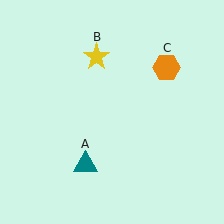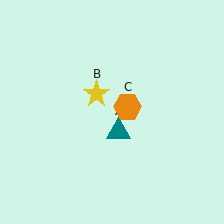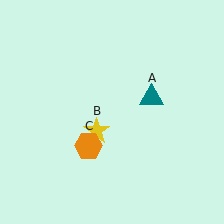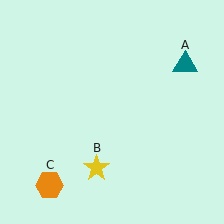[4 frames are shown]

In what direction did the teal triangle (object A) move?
The teal triangle (object A) moved up and to the right.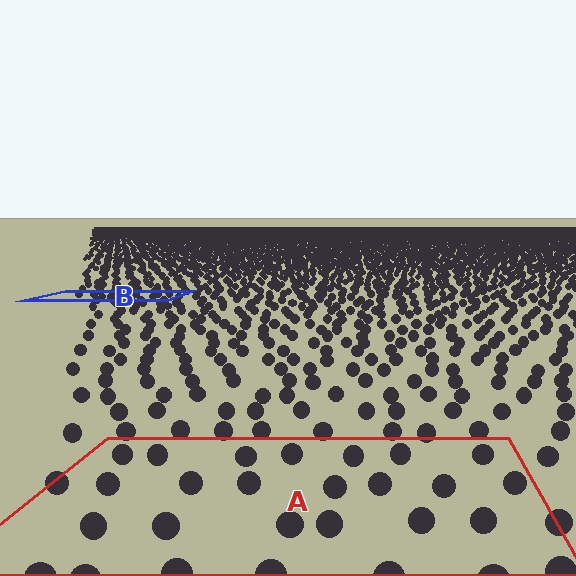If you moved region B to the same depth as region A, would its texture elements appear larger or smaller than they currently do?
They would appear larger. At a closer depth, the same texture elements are projected at a bigger on-screen size.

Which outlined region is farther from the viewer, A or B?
Region B is farther from the viewer — the texture elements inside it appear smaller and more densely packed.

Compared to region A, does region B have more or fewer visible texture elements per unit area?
Region B has more texture elements per unit area — they are packed more densely because it is farther away.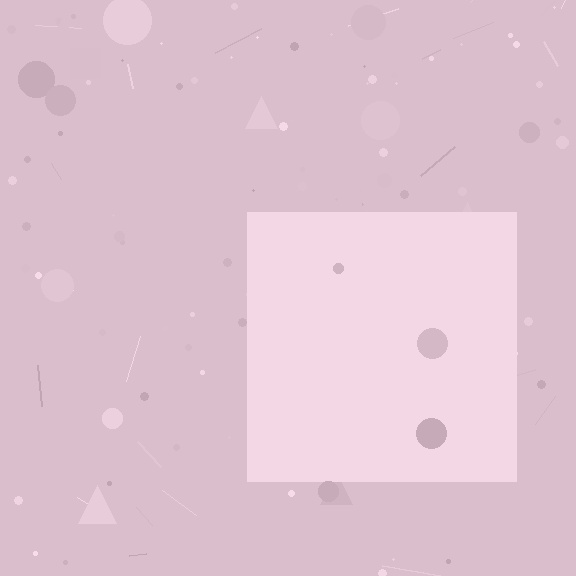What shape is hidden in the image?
A square is hidden in the image.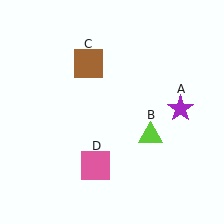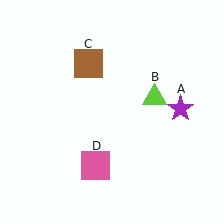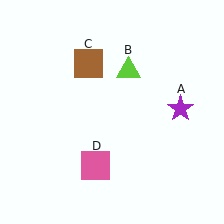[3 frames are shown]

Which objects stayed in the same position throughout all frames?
Purple star (object A) and brown square (object C) and pink square (object D) remained stationary.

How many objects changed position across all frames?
1 object changed position: lime triangle (object B).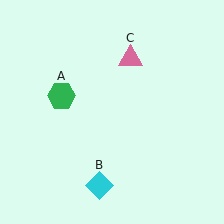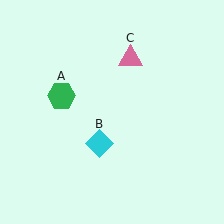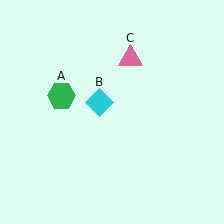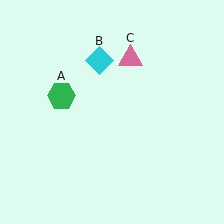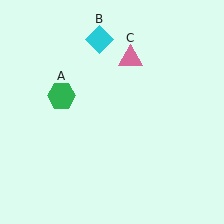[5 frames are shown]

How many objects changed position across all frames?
1 object changed position: cyan diamond (object B).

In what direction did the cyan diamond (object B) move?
The cyan diamond (object B) moved up.